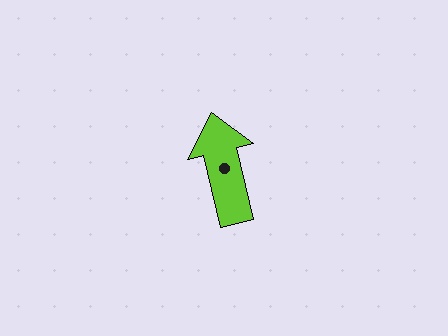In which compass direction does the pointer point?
North.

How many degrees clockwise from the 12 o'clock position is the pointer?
Approximately 347 degrees.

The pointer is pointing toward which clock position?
Roughly 12 o'clock.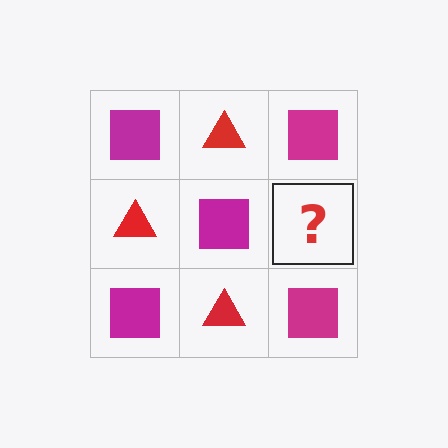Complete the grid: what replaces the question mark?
The question mark should be replaced with a red triangle.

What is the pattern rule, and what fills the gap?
The rule is that it alternates magenta square and red triangle in a checkerboard pattern. The gap should be filled with a red triangle.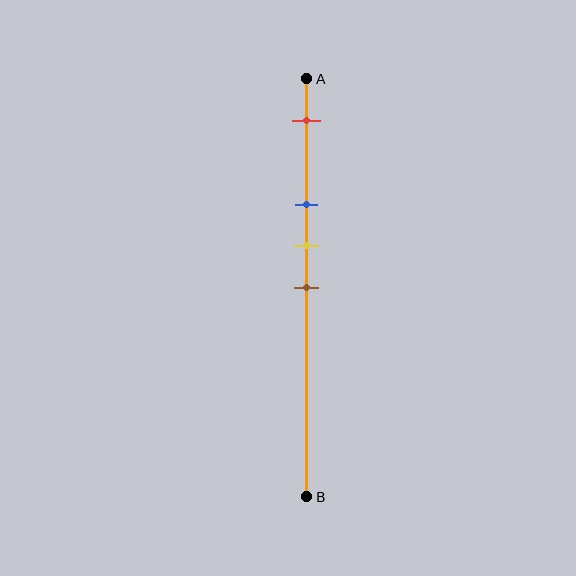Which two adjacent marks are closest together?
The yellow and brown marks are the closest adjacent pair.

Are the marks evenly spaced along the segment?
No, the marks are not evenly spaced.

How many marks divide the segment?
There are 4 marks dividing the segment.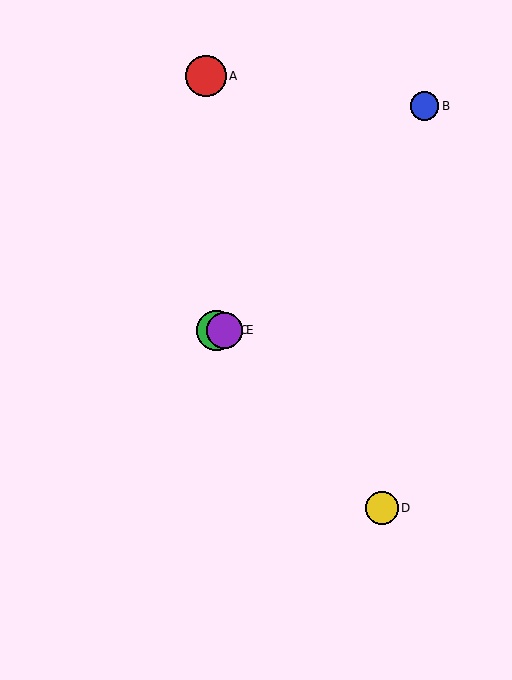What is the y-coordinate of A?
Object A is at y≈76.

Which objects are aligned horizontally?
Objects C, E are aligned horizontally.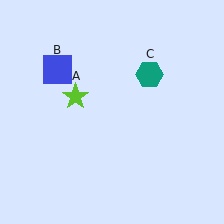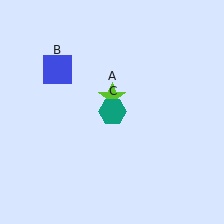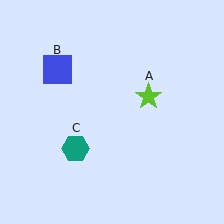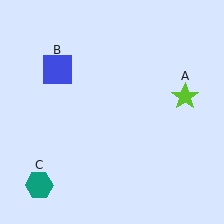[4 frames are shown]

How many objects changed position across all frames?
2 objects changed position: lime star (object A), teal hexagon (object C).